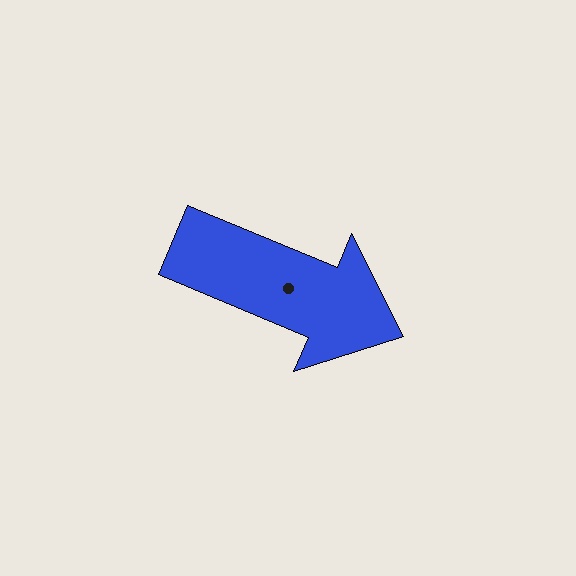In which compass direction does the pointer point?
Southeast.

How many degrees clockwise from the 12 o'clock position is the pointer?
Approximately 113 degrees.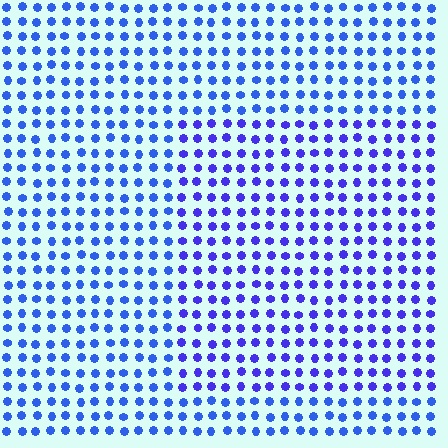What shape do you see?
I see a rectangle.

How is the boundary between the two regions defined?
The boundary is defined purely by a slight shift in hue (about 23 degrees). Spacing, size, and orientation are identical on both sides.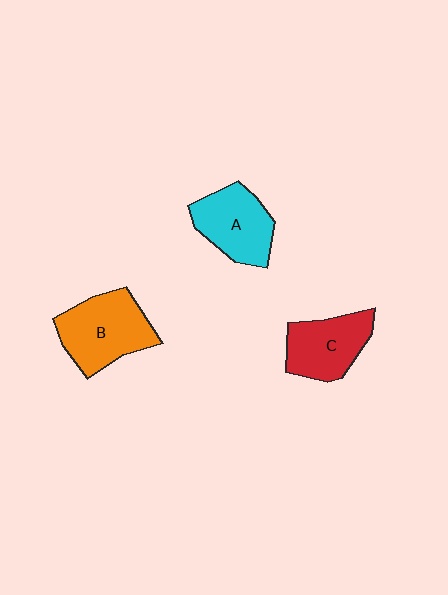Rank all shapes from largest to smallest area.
From largest to smallest: B (orange), A (cyan), C (red).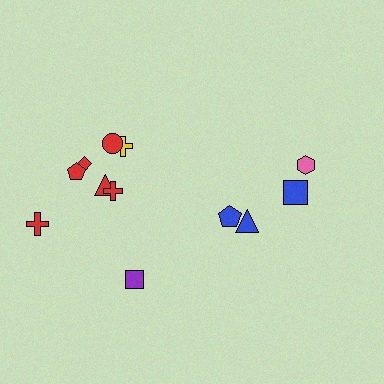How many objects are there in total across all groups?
There are 12 objects.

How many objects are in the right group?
There are 4 objects.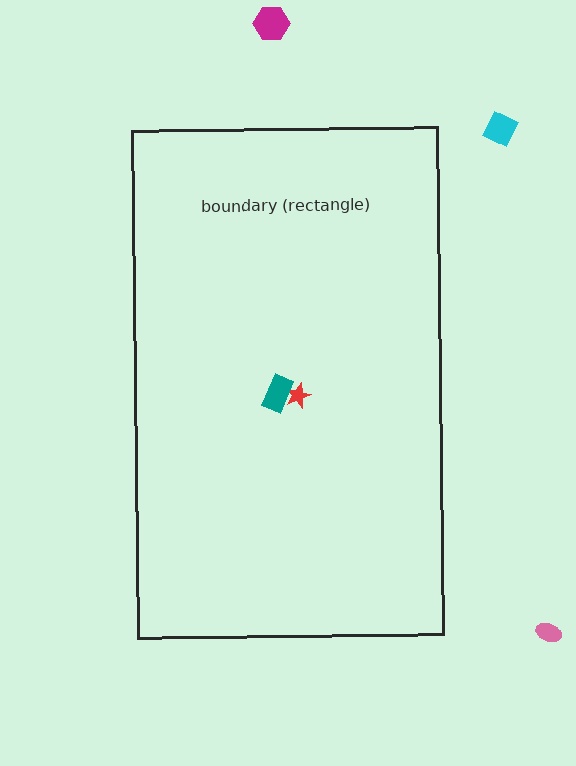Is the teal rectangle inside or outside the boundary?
Inside.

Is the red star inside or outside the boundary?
Inside.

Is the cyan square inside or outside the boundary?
Outside.